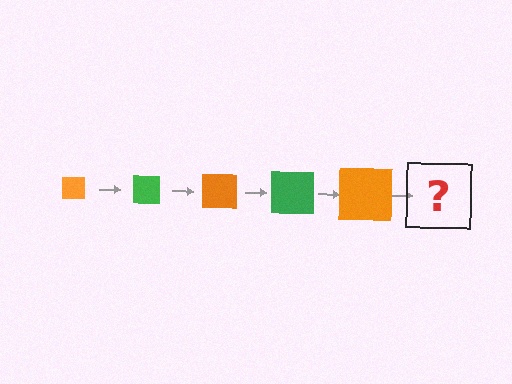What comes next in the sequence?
The next element should be a green square, larger than the previous one.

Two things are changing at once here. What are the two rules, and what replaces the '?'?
The two rules are that the square grows larger each step and the color cycles through orange and green. The '?' should be a green square, larger than the previous one.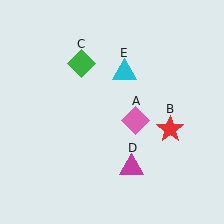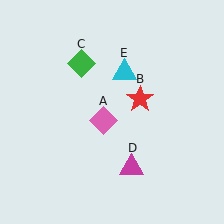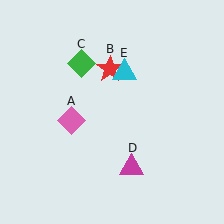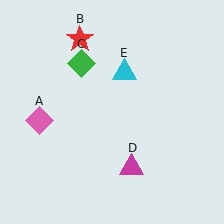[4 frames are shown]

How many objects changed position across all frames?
2 objects changed position: pink diamond (object A), red star (object B).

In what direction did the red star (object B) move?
The red star (object B) moved up and to the left.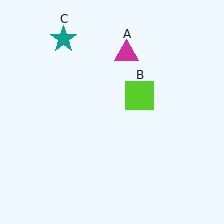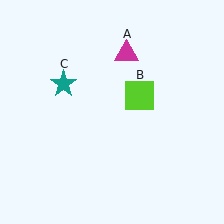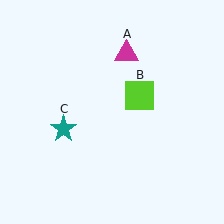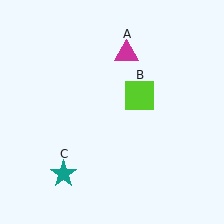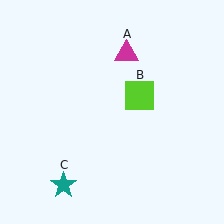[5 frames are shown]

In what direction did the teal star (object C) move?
The teal star (object C) moved down.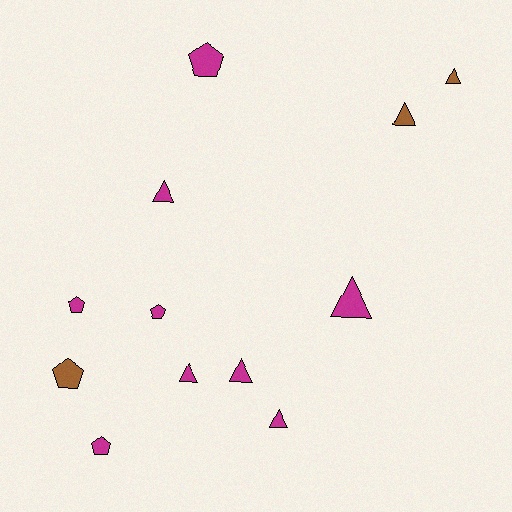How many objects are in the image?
There are 12 objects.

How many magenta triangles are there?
There are 5 magenta triangles.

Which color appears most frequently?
Magenta, with 9 objects.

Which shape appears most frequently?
Triangle, with 7 objects.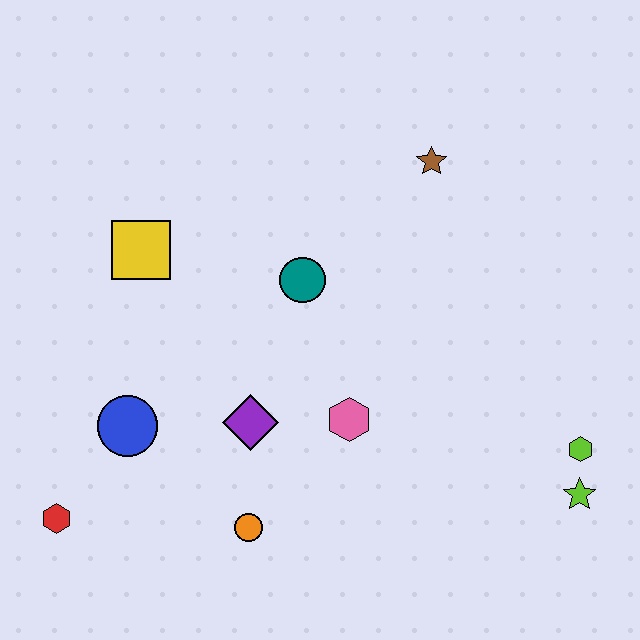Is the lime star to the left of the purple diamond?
No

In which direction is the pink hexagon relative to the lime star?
The pink hexagon is to the left of the lime star.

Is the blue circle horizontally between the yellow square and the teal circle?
No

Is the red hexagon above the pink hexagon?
No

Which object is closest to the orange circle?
The purple diamond is closest to the orange circle.